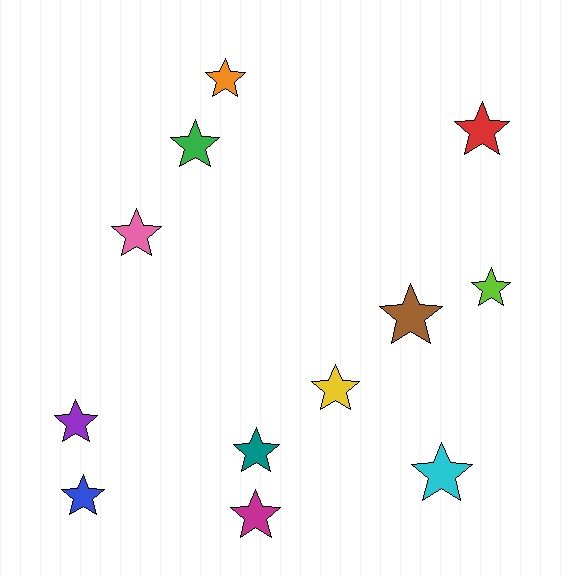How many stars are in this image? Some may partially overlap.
There are 12 stars.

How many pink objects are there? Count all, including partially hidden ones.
There is 1 pink object.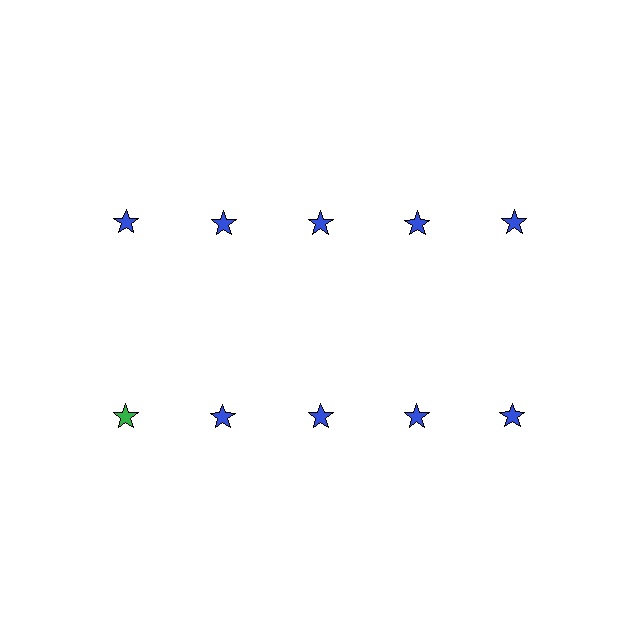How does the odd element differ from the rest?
It has a different color: green instead of blue.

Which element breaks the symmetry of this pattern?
The green star in the second row, leftmost column breaks the symmetry. All other shapes are blue stars.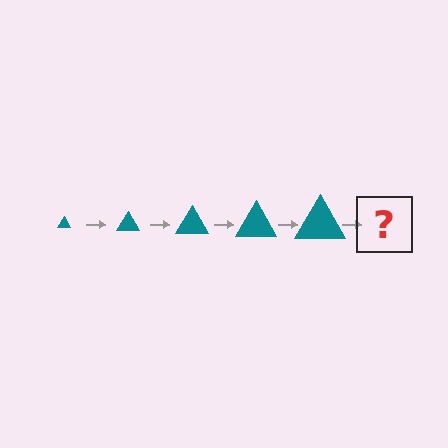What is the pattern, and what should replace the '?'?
The pattern is that the triangle gets progressively larger each step. The '?' should be a teal triangle, larger than the previous one.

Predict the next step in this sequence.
The next step is a teal triangle, larger than the previous one.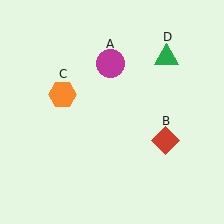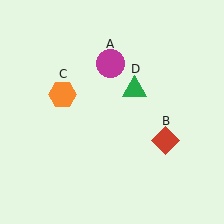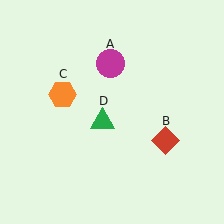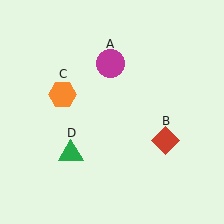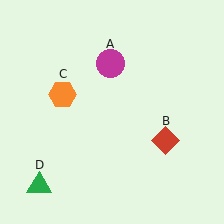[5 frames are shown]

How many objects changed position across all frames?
1 object changed position: green triangle (object D).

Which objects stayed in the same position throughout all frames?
Magenta circle (object A) and red diamond (object B) and orange hexagon (object C) remained stationary.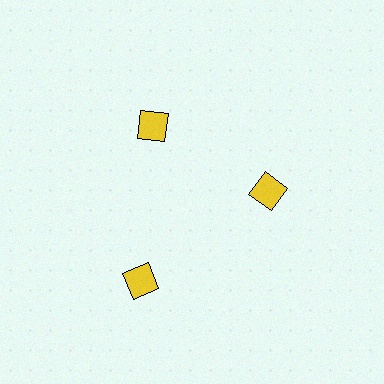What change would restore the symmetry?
The symmetry would be restored by moving it inward, back onto the ring so that all 3 diamonds sit at equal angles and equal distance from the center.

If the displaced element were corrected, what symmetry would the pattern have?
It would have 3-fold rotational symmetry — the pattern would map onto itself every 120 degrees.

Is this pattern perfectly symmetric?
No. The 3 yellow diamonds are arranged in a ring, but one element near the 7 o'clock position is pushed outward from the center, breaking the 3-fold rotational symmetry.